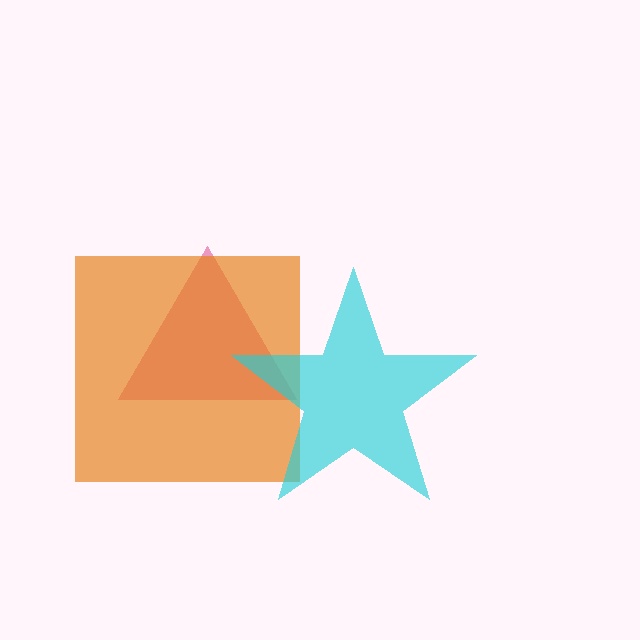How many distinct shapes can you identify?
There are 3 distinct shapes: a pink triangle, an orange square, a cyan star.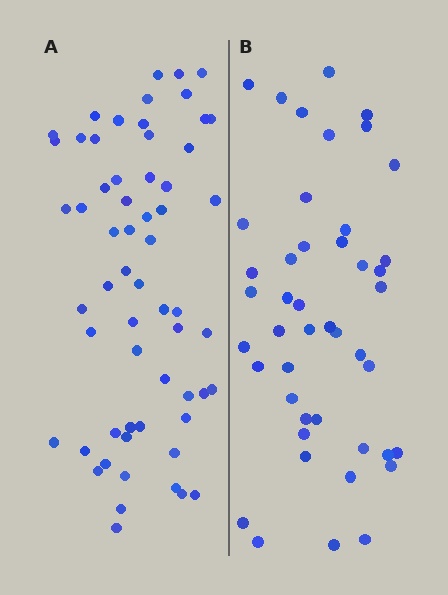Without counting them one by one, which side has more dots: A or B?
Region A (the left region) has more dots.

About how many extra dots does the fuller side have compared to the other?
Region A has approximately 15 more dots than region B.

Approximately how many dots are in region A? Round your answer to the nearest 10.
About 60 dots.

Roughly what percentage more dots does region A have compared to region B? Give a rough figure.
About 35% more.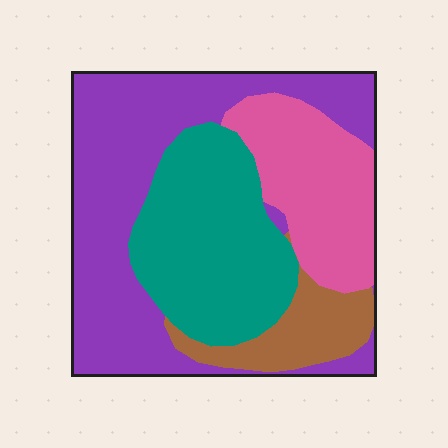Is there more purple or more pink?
Purple.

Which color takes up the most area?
Purple, at roughly 40%.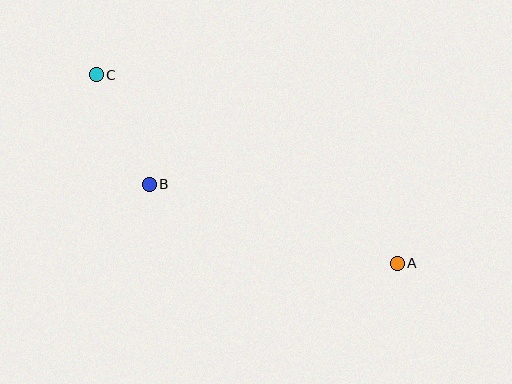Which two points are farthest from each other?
Points A and C are farthest from each other.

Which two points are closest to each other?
Points B and C are closest to each other.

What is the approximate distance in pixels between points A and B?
The distance between A and B is approximately 260 pixels.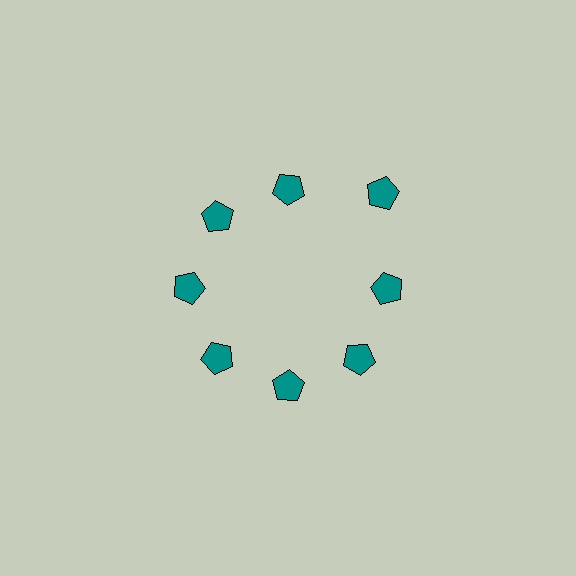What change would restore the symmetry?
The symmetry would be restored by moving it inward, back onto the ring so that all 8 pentagons sit at equal angles and equal distance from the center.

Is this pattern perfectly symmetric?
No. The 8 teal pentagons are arranged in a ring, but one element near the 2 o'clock position is pushed outward from the center, breaking the 8-fold rotational symmetry.